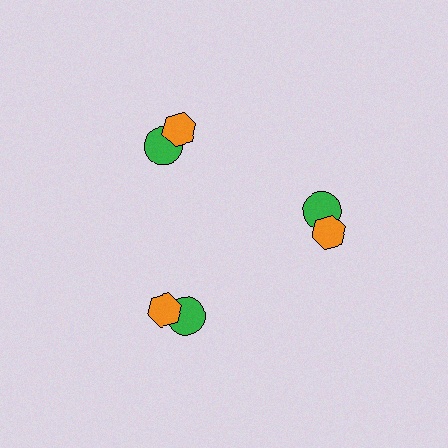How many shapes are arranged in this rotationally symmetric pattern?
There are 6 shapes, arranged in 3 groups of 2.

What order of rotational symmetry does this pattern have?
This pattern has 3-fold rotational symmetry.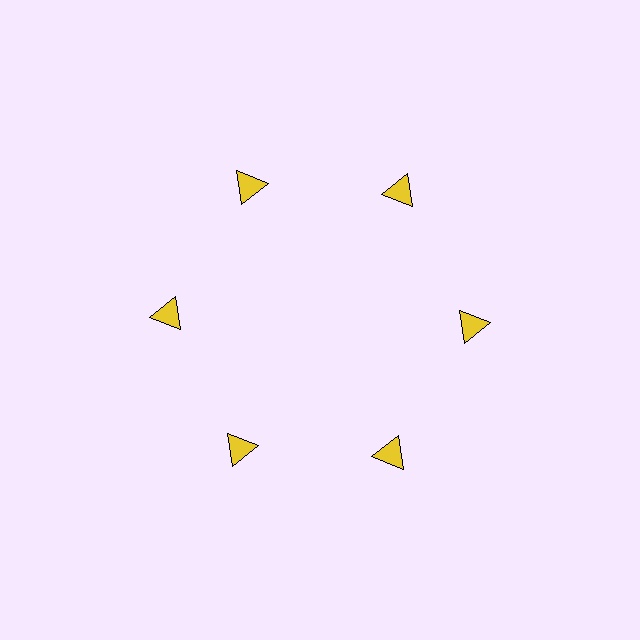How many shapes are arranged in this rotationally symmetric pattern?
There are 6 shapes, arranged in 6 groups of 1.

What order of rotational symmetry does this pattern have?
This pattern has 6-fold rotational symmetry.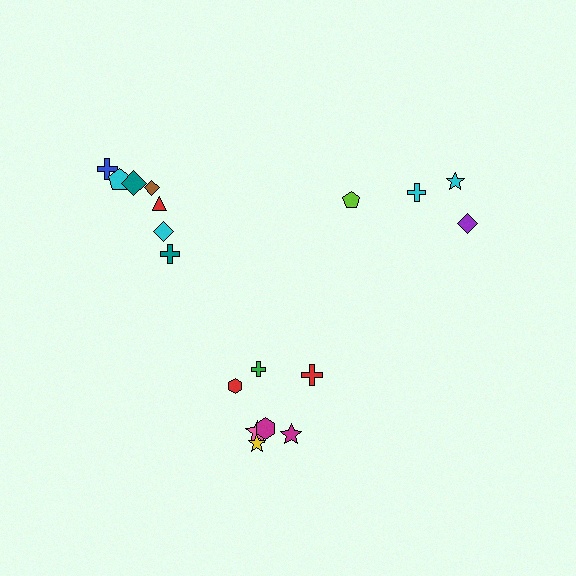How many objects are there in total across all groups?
There are 18 objects.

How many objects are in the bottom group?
There are 7 objects.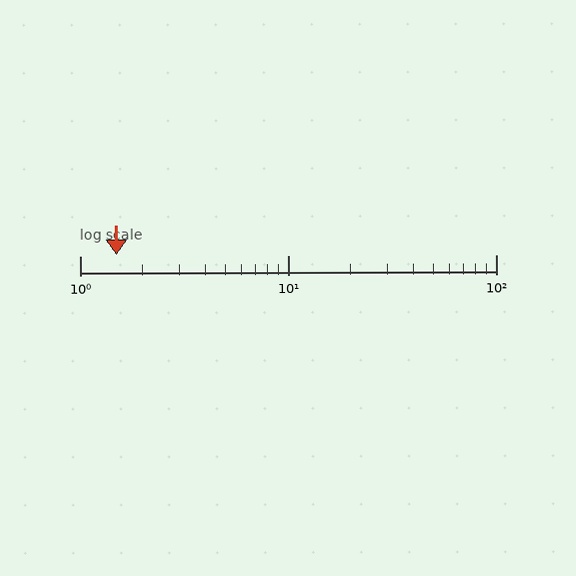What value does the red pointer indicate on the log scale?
The pointer indicates approximately 1.5.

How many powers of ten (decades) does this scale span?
The scale spans 2 decades, from 1 to 100.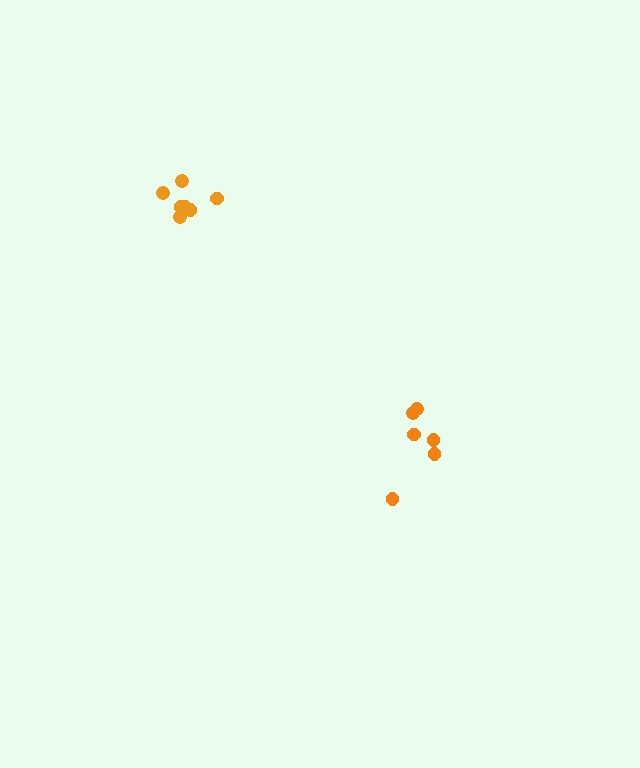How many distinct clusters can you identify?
There are 2 distinct clusters.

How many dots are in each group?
Group 1: 7 dots, Group 2: 6 dots (13 total).